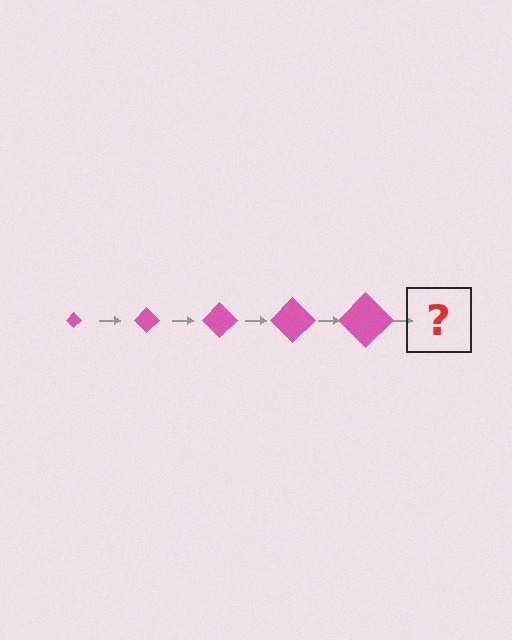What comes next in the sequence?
The next element should be a pink diamond, larger than the previous one.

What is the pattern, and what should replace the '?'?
The pattern is that the diamond gets progressively larger each step. The '?' should be a pink diamond, larger than the previous one.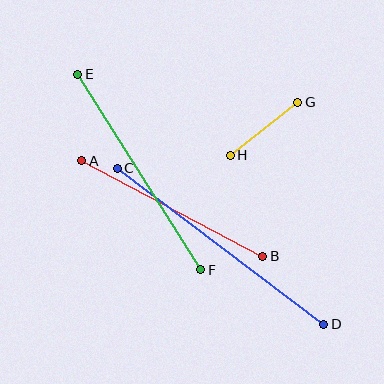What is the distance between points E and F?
The distance is approximately 232 pixels.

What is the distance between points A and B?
The distance is approximately 205 pixels.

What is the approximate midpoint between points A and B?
The midpoint is at approximately (172, 209) pixels.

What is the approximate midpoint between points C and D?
The midpoint is at approximately (221, 246) pixels.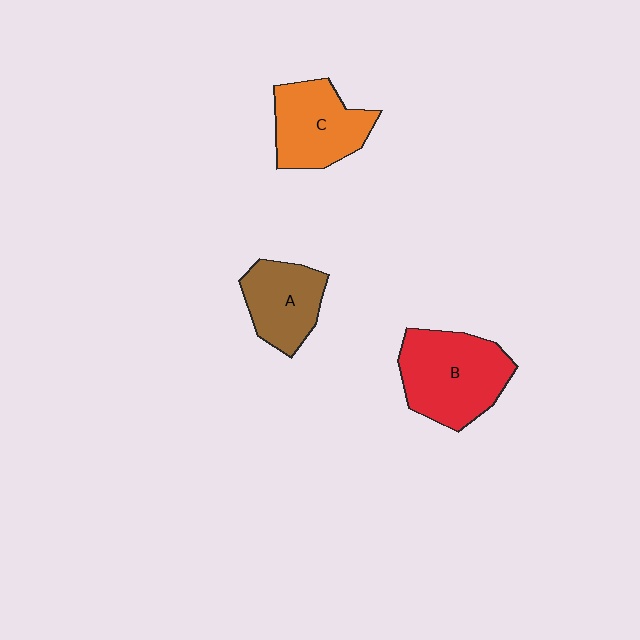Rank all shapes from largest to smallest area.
From largest to smallest: B (red), C (orange), A (brown).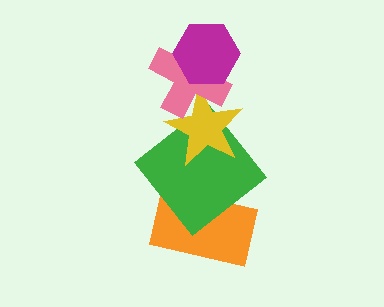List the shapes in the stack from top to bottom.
From top to bottom: the magenta hexagon, the pink cross, the yellow star, the green diamond, the orange rectangle.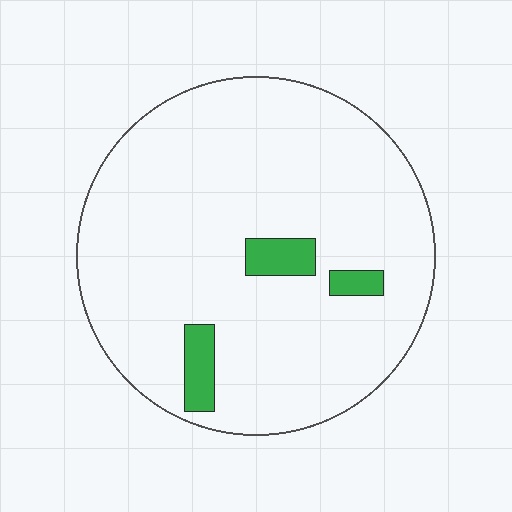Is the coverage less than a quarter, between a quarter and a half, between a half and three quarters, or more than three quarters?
Less than a quarter.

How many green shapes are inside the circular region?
3.